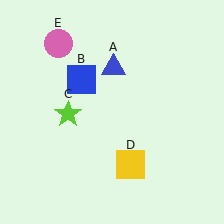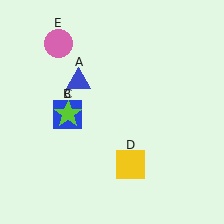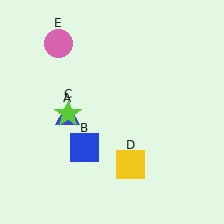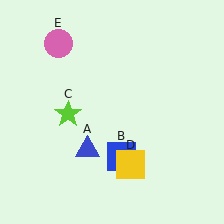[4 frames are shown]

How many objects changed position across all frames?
2 objects changed position: blue triangle (object A), blue square (object B).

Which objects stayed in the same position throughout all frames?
Lime star (object C) and yellow square (object D) and pink circle (object E) remained stationary.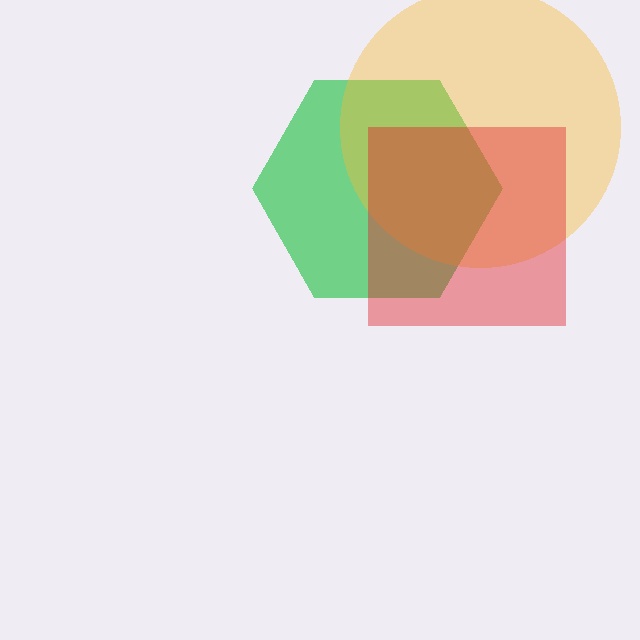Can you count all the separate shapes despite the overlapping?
Yes, there are 3 separate shapes.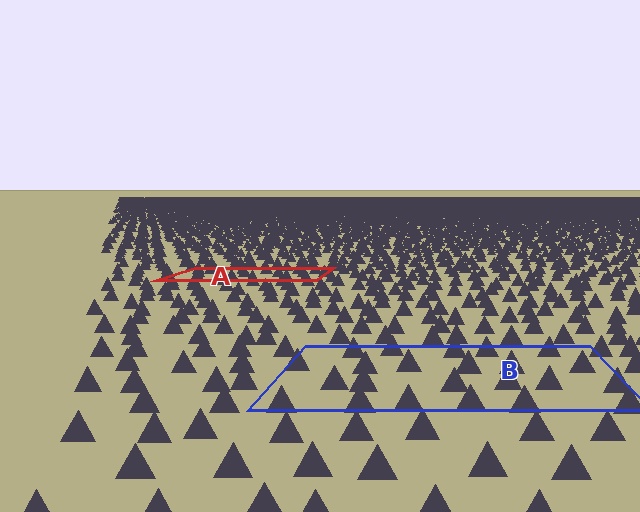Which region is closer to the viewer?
Region B is closer. The texture elements there are larger and more spread out.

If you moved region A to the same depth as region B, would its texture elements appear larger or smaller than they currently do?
They would appear larger. At a closer depth, the same texture elements are projected at a bigger on-screen size.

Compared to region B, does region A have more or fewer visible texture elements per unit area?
Region A has more texture elements per unit area — they are packed more densely because it is farther away.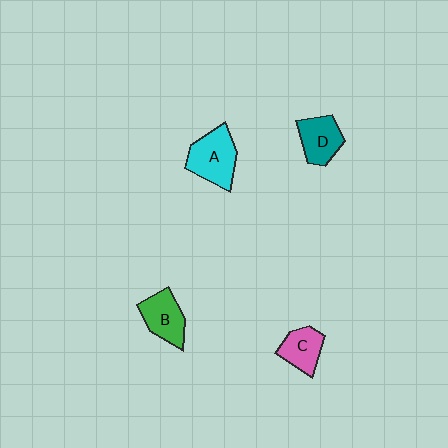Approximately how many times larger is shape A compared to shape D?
Approximately 1.3 times.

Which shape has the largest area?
Shape A (cyan).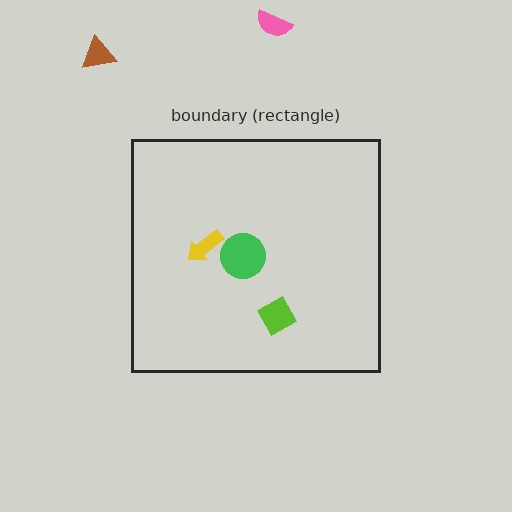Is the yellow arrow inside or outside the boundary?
Inside.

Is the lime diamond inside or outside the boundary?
Inside.